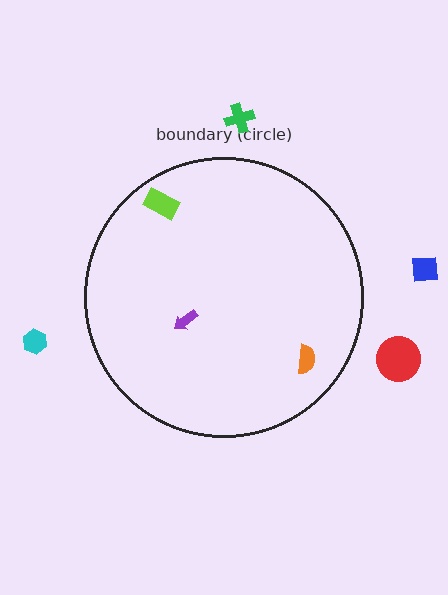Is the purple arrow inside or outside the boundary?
Inside.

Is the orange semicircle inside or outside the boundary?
Inside.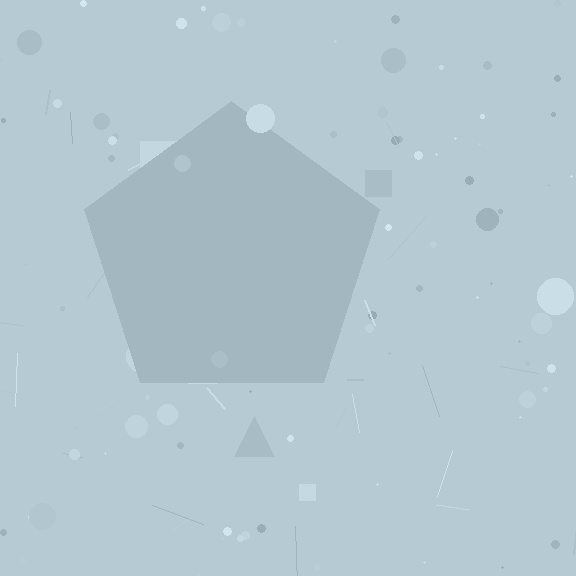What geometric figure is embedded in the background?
A pentagon is embedded in the background.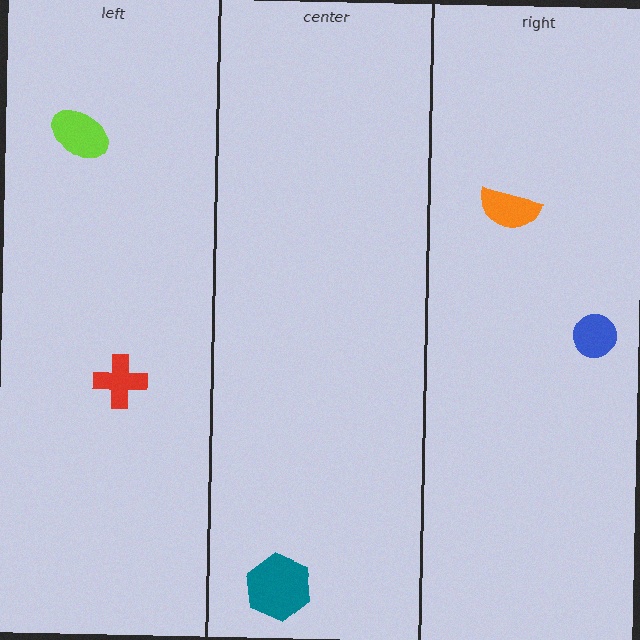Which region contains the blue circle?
The right region.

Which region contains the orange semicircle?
The right region.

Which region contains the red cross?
The left region.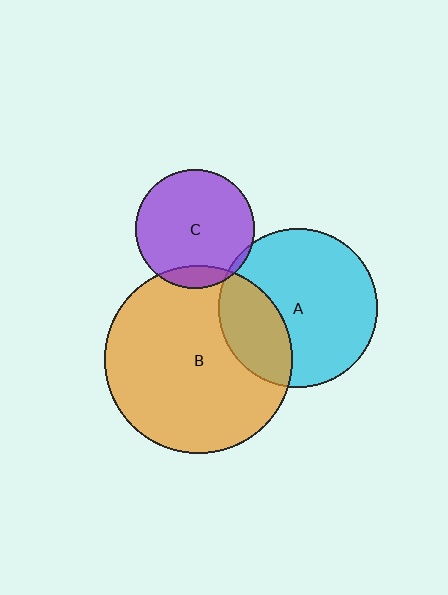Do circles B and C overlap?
Yes.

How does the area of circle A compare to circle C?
Approximately 1.8 times.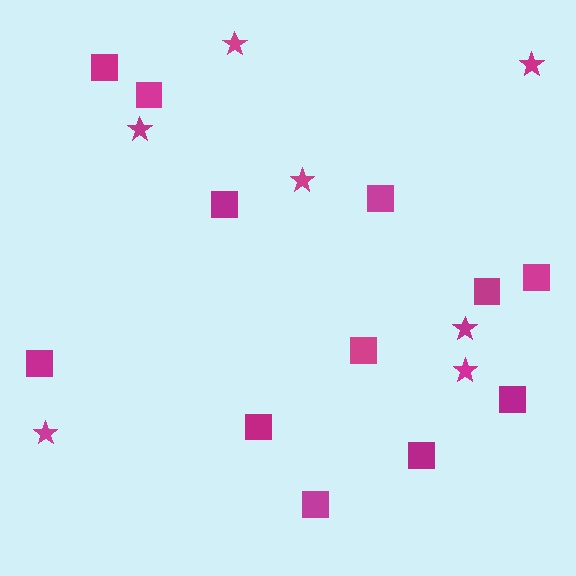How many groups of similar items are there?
There are 2 groups: one group of stars (7) and one group of squares (12).